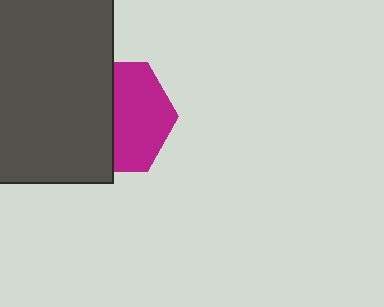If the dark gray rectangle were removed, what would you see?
You would see the complete magenta hexagon.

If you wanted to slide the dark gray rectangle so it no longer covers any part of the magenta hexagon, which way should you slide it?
Slide it left — that is the most direct way to separate the two shapes.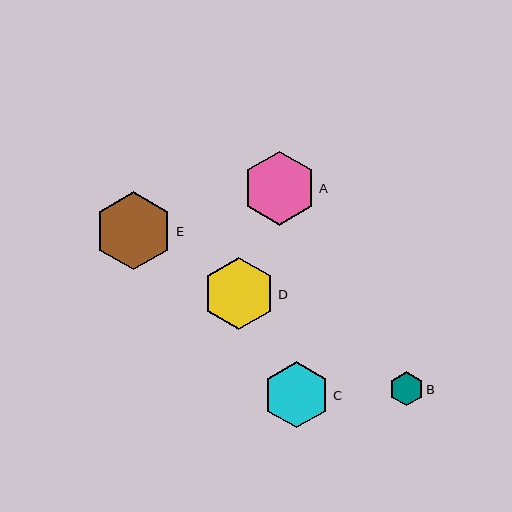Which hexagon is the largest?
Hexagon E is the largest with a size of approximately 78 pixels.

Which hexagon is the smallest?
Hexagon B is the smallest with a size of approximately 34 pixels.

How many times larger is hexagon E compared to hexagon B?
Hexagon E is approximately 2.3 times the size of hexagon B.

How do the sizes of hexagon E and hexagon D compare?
Hexagon E and hexagon D are approximately the same size.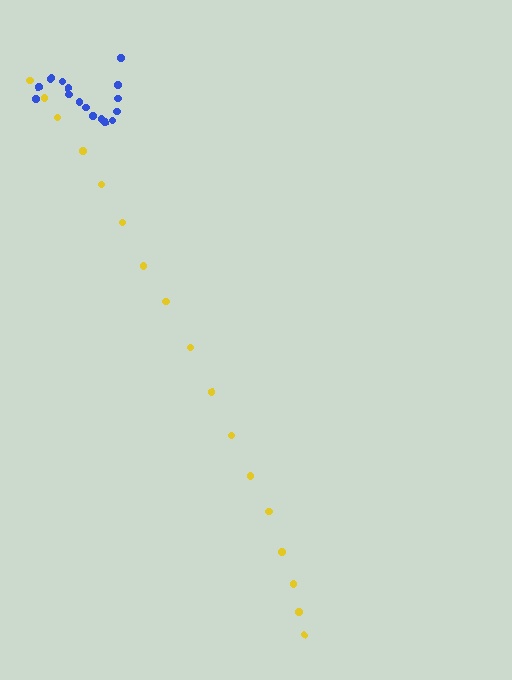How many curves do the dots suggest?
There are 2 distinct paths.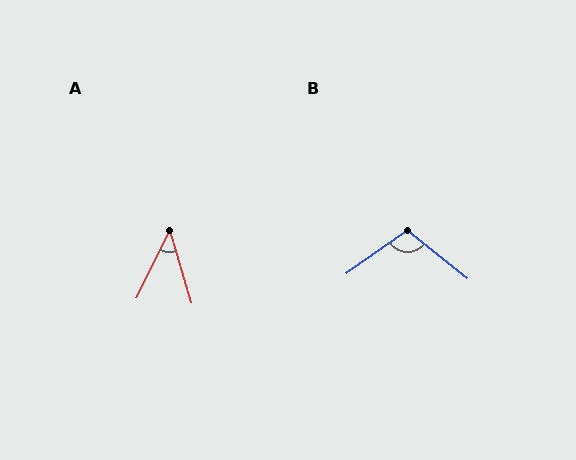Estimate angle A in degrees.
Approximately 42 degrees.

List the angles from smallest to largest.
A (42°), B (107°).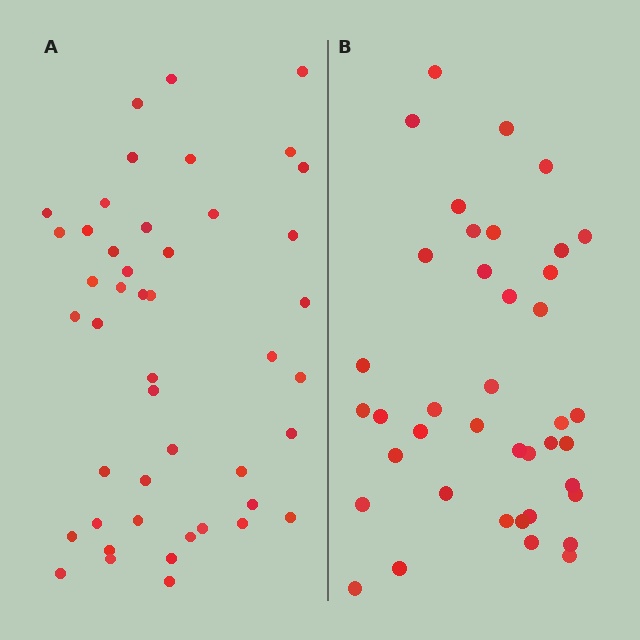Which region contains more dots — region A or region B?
Region A (the left region) has more dots.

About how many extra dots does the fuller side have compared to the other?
Region A has about 6 more dots than region B.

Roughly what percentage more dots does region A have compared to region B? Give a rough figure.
About 15% more.